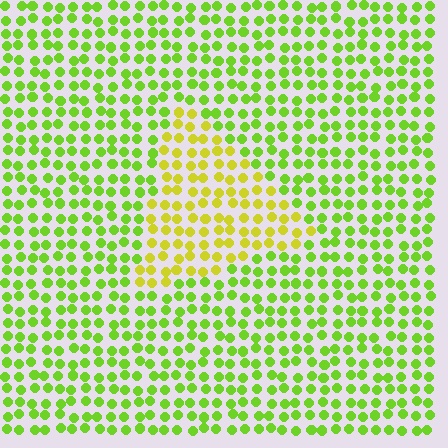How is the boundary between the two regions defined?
The boundary is defined purely by a slight shift in hue (about 33 degrees). Spacing, size, and orientation are identical on both sides.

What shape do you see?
I see a triangle.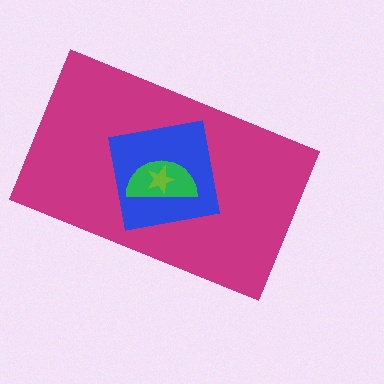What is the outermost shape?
The magenta rectangle.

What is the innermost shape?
The lime star.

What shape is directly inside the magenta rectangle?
The blue square.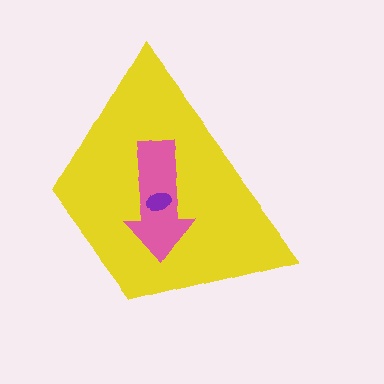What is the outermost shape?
The yellow trapezoid.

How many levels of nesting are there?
3.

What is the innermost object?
The purple ellipse.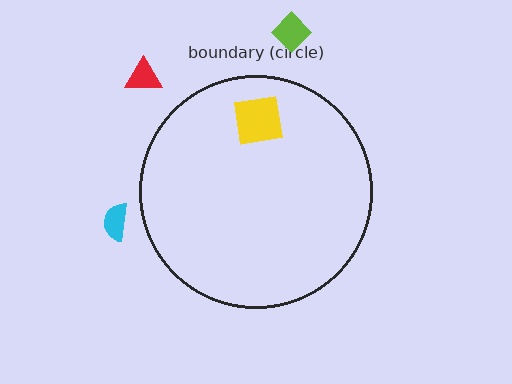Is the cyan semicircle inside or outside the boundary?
Outside.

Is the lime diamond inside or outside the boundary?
Outside.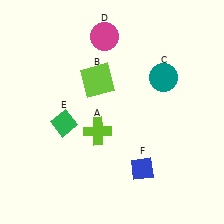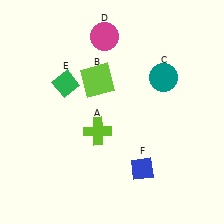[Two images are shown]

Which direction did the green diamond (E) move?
The green diamond (E) moved up.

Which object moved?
The green diamond (E) moved up.